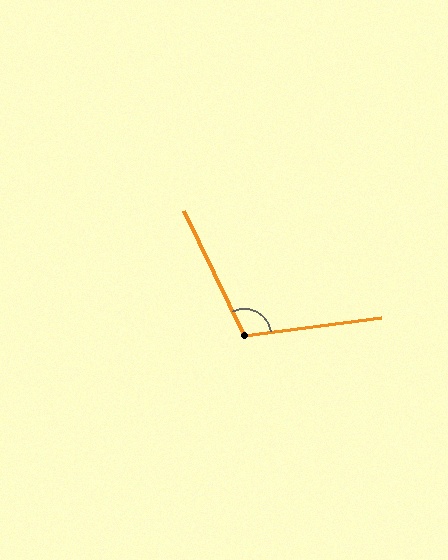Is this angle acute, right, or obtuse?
It is obtuse.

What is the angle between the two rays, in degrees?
Approximately 108 degrees.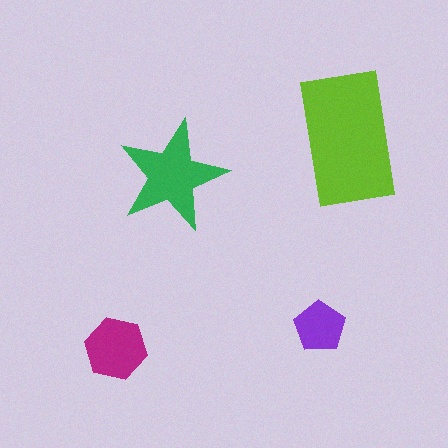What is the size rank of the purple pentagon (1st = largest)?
4th.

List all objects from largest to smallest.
The lime rectangle, the green star, the magenta hexagon, the purple pentagon.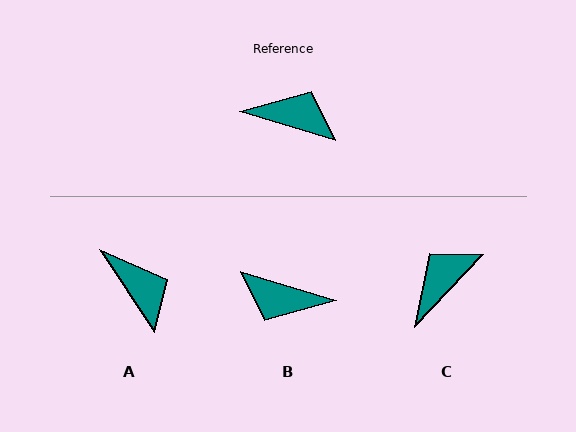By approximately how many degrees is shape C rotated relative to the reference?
Approximately 63 degrees counter-clockwise.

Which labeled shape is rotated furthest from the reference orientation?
B, about 180 degrees away.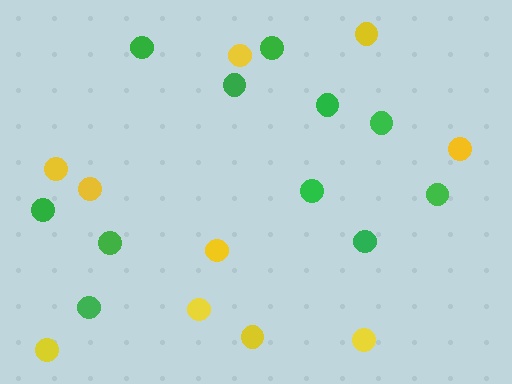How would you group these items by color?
There are 2 groups: one group of green circles (11) and one group of yellow circles (10).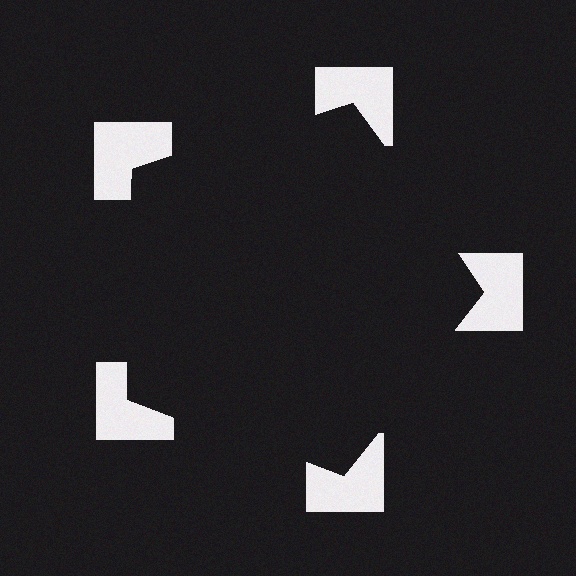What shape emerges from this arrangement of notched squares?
An illusory pentagon — its edges are inferred from the aligned wedge cuts in the notched squares, not physically drawn.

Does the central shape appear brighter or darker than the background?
It typically appears slightly darker than the background, even though no actual brightness change is drawn.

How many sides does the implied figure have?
5 sides.